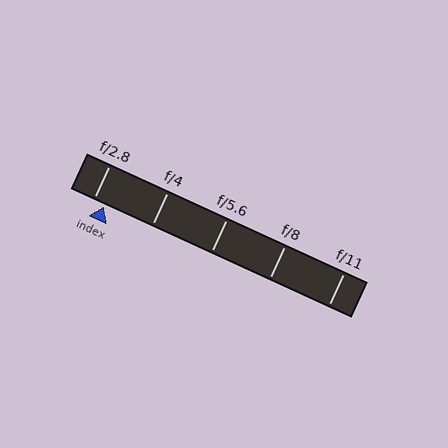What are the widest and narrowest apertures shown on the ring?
The widest aperture shown is f/2.8 and the narrowest is f/11.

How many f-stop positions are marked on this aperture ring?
There are 5 f-stop positions marked.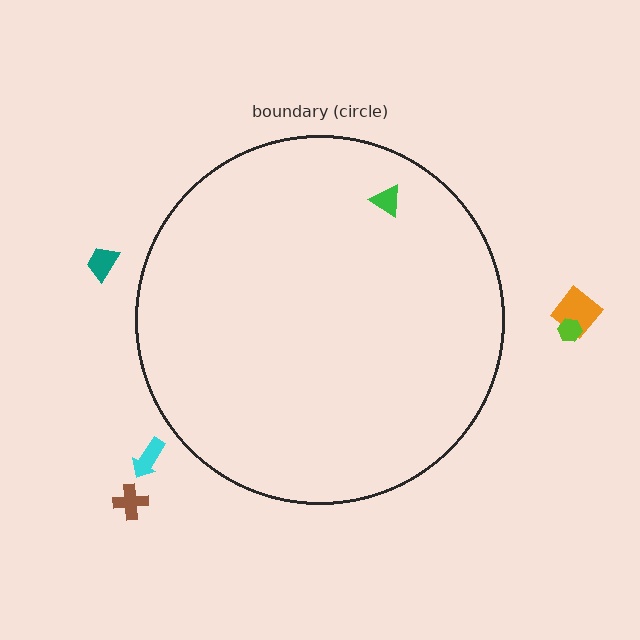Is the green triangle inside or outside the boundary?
Inside.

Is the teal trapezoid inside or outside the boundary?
Outside.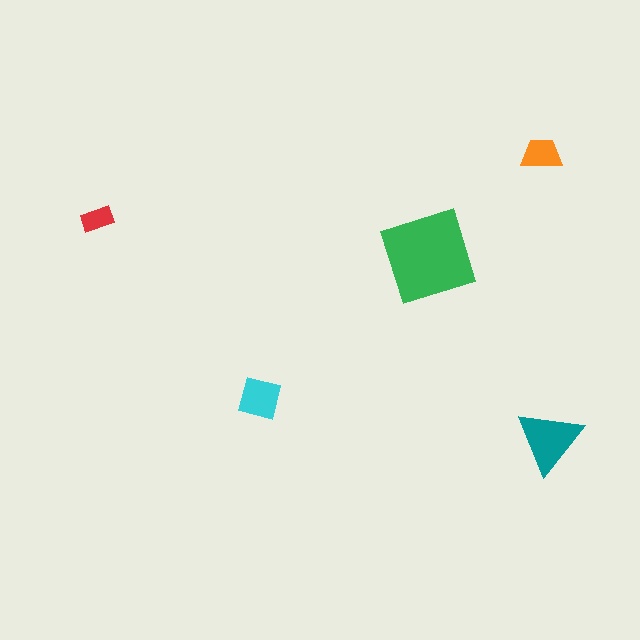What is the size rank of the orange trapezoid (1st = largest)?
4th.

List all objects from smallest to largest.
The red rectangle, the orange trapezoid, the cyan square, the teal triangle, the green diamond.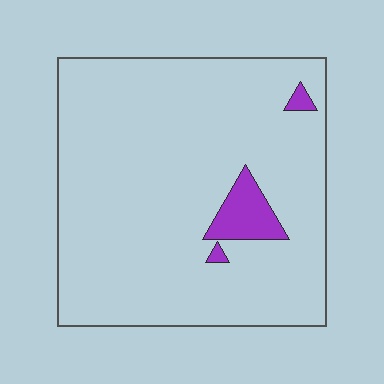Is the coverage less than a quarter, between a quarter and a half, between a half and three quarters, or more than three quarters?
Less than a quarter.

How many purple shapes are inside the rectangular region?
3.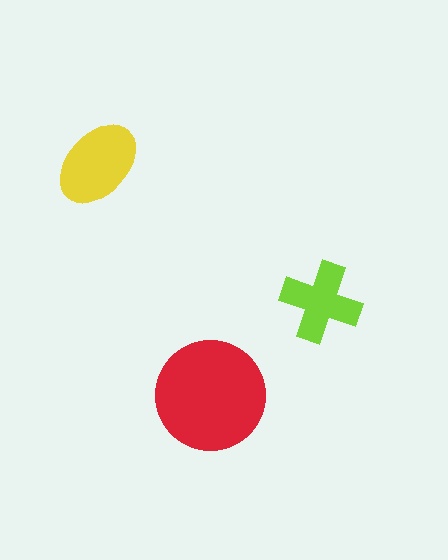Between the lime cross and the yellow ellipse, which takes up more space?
The yellow ellipse.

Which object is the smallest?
The lime cross.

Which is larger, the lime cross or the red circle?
The red circle.